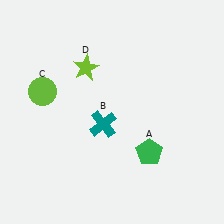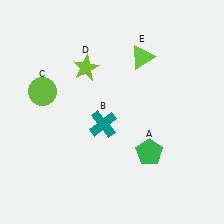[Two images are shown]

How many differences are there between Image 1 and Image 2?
There is 1 difference between the two images.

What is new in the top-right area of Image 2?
A lime triangle (E) was added in the top-right area of Image 2.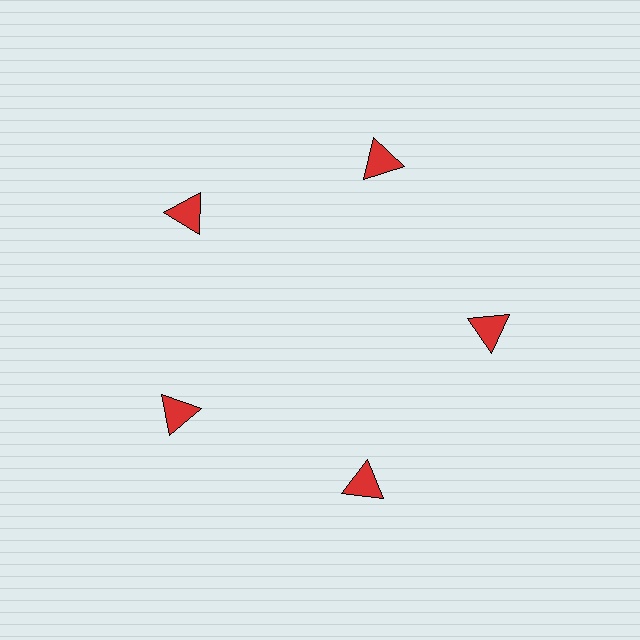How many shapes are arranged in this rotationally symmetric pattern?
There are 5 shapes, arranged in 5 groups of 1.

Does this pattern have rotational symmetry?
Yes, this pattern has 5-fold rotational symmetry. It looks the same after rotating 72 degrees around the center.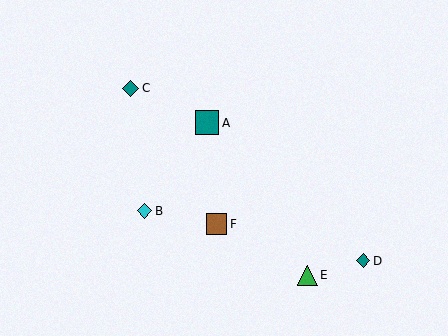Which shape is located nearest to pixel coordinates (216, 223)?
The brown square (labeled F) at (216, 224) is nearest to that location.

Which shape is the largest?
The teal square (labeled A) is the largest.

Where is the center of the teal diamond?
The center of the teal diamond is at (130, 88).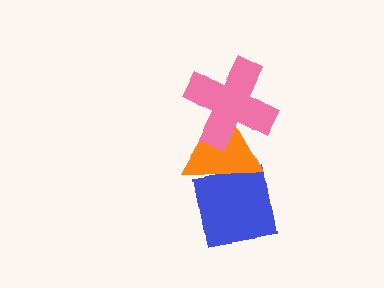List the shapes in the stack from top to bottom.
From top to bottom: the pink cross, the orange triangle, the blue square.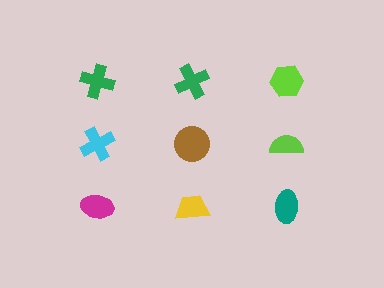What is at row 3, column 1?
A magenta ellipse.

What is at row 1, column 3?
A lime hexagon.